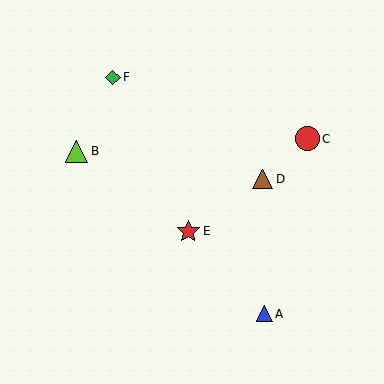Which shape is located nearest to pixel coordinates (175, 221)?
The red star (labeled E) at (188, 231) is nearest to that location.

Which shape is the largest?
The red circle (labeled C) is the largest.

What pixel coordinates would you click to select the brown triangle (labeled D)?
Click at (263, 179) to select the brown triangle D.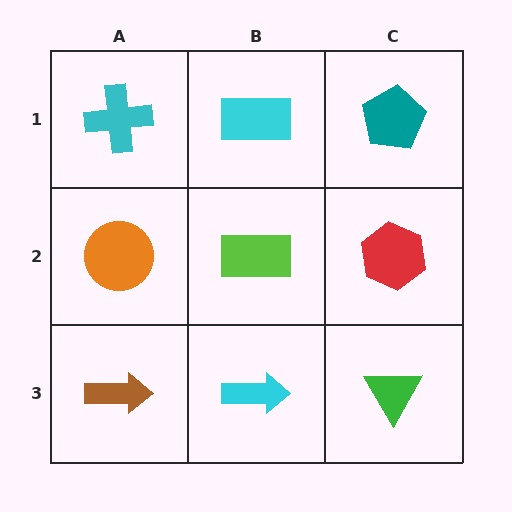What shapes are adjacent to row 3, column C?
A red hexagon (row 2, column C), a cyan arrow (row 3, column B).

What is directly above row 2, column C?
A teal pentagon.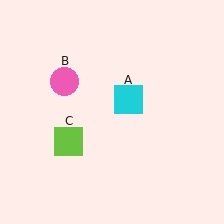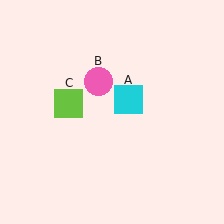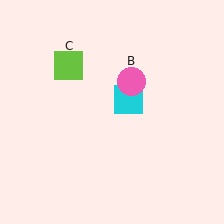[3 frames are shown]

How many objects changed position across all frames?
2 objects changed position: pink circle (object B), lime square (object C).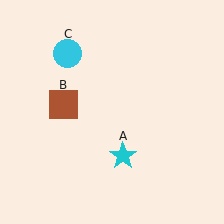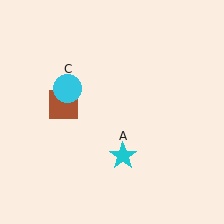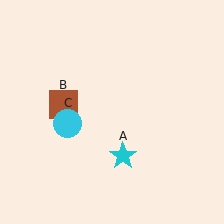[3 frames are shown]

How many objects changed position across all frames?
1 object changed position: cyan circle (object C).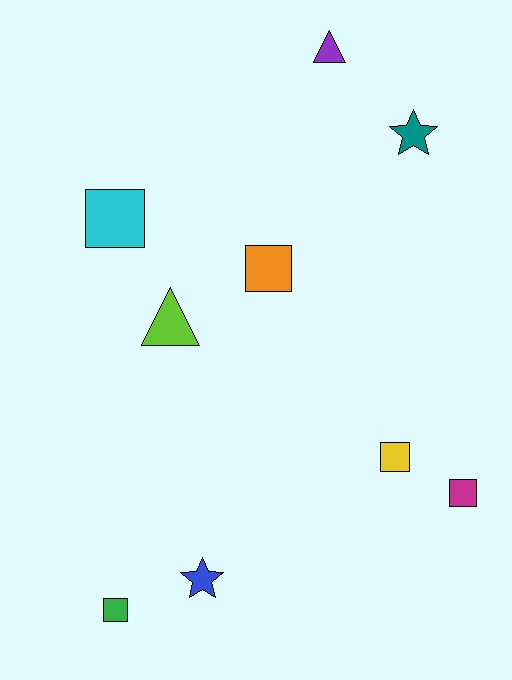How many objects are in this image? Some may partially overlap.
There are 9 objects.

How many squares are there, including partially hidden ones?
There are 5 squares.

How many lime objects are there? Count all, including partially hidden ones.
There is 1 lime object.